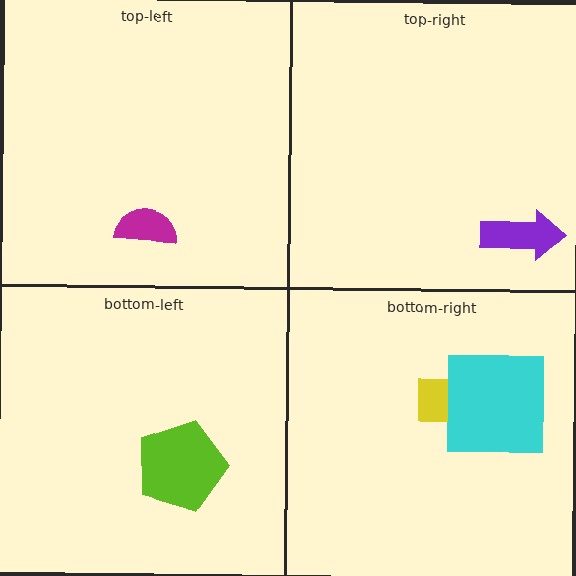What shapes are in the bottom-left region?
The lime pentagon.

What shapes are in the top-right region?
The purple arrow.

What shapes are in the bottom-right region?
The yellow rectangle, the cyan square.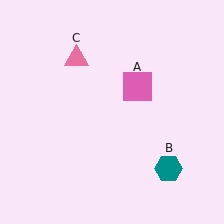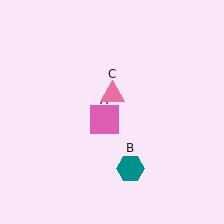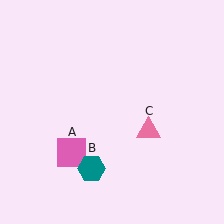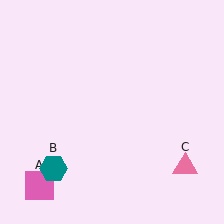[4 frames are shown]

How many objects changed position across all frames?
3 objects changed position: pink square (object A), teal hexagon (object B), pink triangle (object C).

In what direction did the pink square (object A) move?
The pink square (object A) moved down and to the left.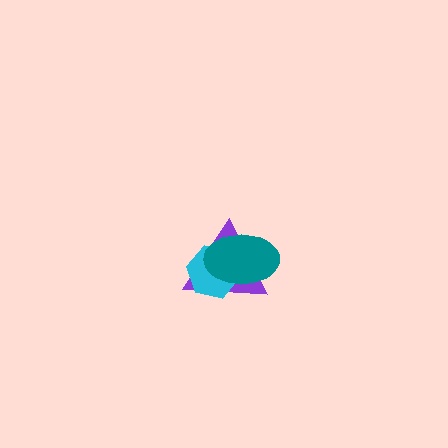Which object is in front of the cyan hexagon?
The teal ellipse is in front of the cyan hexagon.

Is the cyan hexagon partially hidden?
Yes, it is partially covered by another shape.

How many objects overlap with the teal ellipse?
2 objects overlap with the teal ellipse.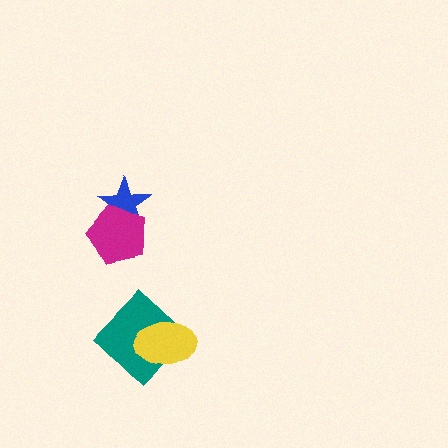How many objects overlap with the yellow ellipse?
1 object overlaps with the yellow ellipse.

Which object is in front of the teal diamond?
The yellow ellipse is in front of the teal diamond.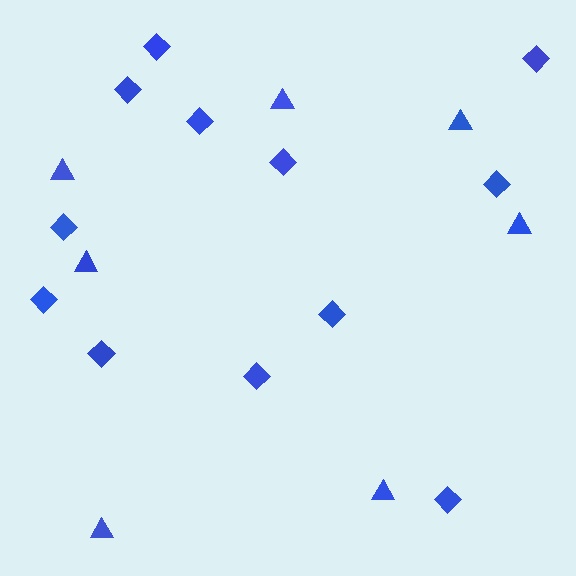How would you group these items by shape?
There are 2 groups: one group of diamonds (12) and one group of triangles (7).